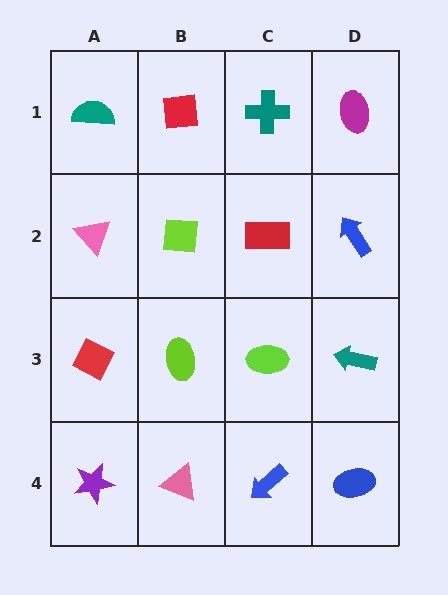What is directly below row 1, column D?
A blue arrow.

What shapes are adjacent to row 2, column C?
A teal cross (row 1, column C), a lime ellipse (row 3, column C), a lime square (row 2, column B), a blue arrow (row 2, column D).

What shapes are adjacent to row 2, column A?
A teal semicircle (row 1, column A), a red diamond (row 3, column A), a lime square (row 2, column B).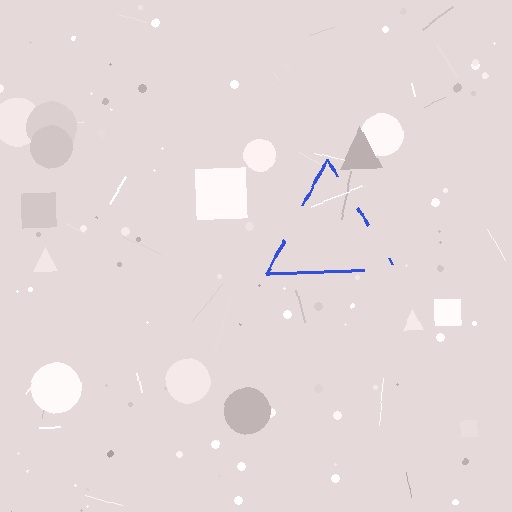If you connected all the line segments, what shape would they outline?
They would outline a triangle.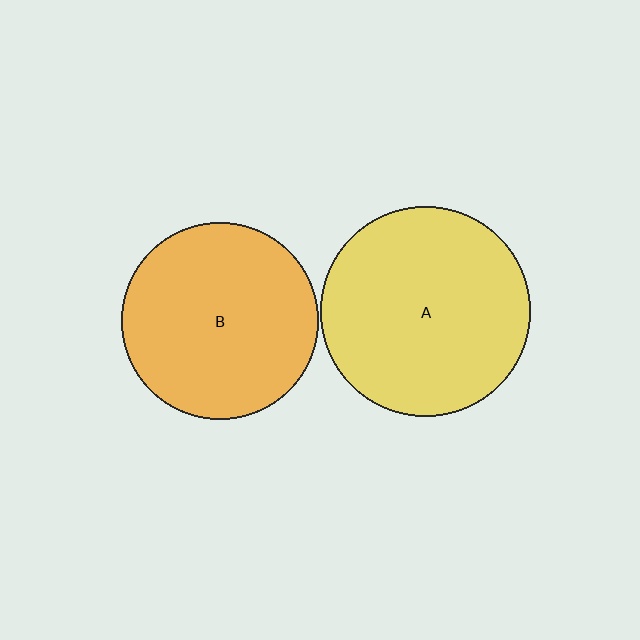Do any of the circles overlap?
No, none of the circles overlap.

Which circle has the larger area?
Circle A (yellow).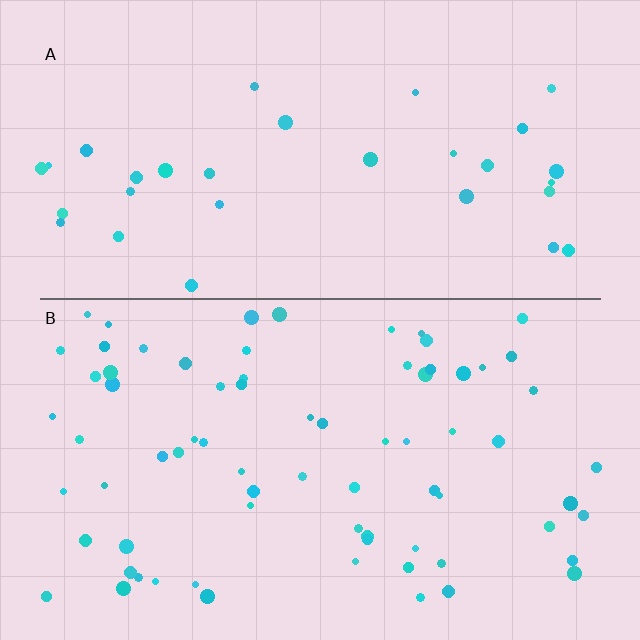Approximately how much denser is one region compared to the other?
Approximately 2.3× — region B over region A.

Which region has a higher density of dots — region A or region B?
B (the bottom).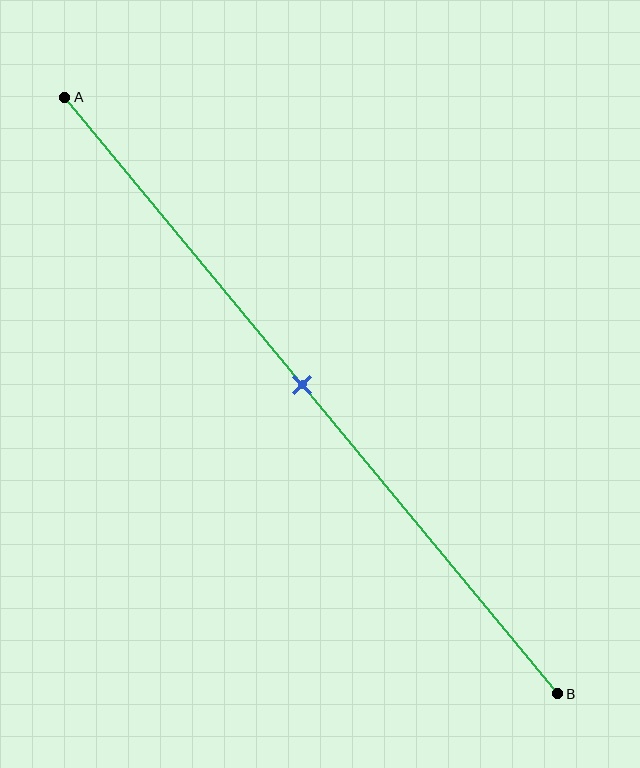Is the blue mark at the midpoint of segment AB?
Yes, the mark is approximately at the midpoint.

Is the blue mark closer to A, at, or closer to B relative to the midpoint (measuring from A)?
The blue mark is approximately at the midpoint of segment AB.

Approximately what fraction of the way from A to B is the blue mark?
The blue mark is approximately 50% of the way from A to B.